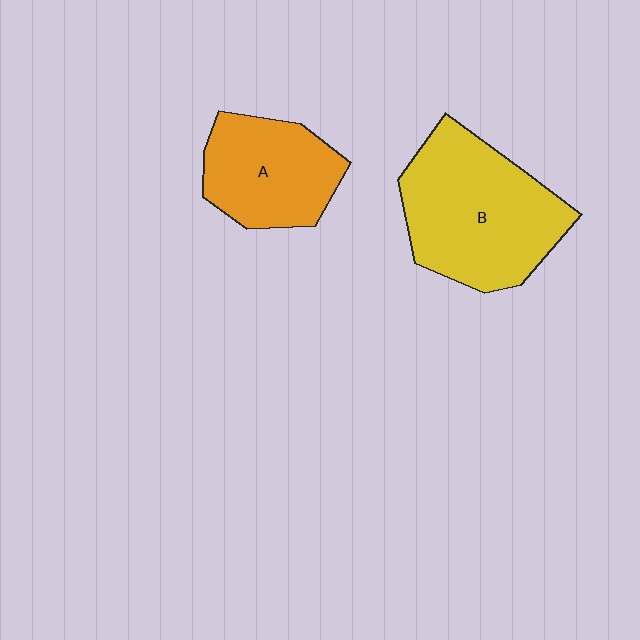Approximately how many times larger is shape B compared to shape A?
Approximately 1.5 times.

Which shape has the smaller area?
Shape A (orange).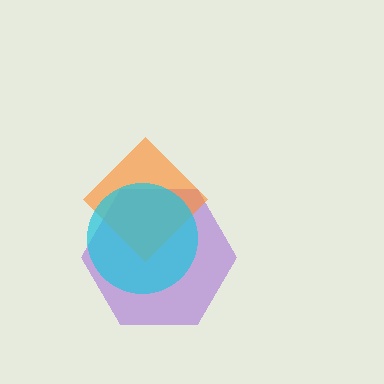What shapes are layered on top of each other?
The layered shapes are: a purple hexagon, an orange diamond, a cyan circle.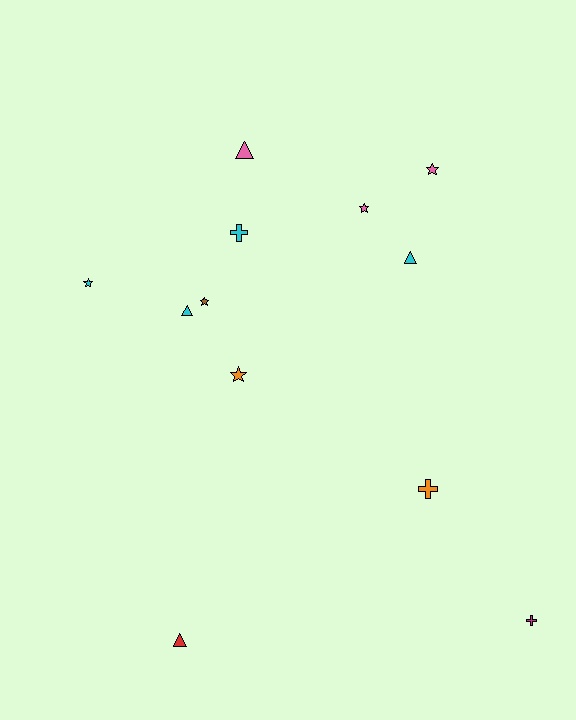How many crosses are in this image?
There are 3 crosses.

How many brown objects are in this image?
There is 1 brown object.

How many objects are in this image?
There are 12 objects.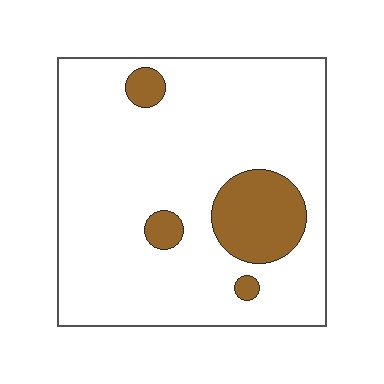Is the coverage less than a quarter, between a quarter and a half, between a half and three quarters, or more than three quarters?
Less than a quarter.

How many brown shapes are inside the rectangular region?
4.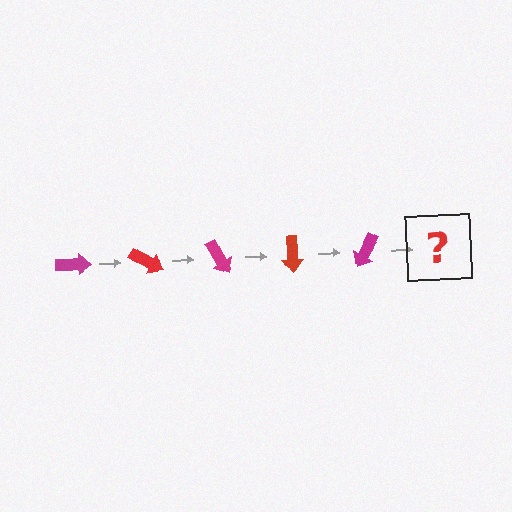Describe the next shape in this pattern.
It should be a red arrow, rotated 150 degrees from the start.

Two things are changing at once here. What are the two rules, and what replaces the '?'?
The two rules are that it rotates 30 degrees each step and the color cycles through magenta and red. The '?' should be a red arrow, rotated 150 degrees from the start.